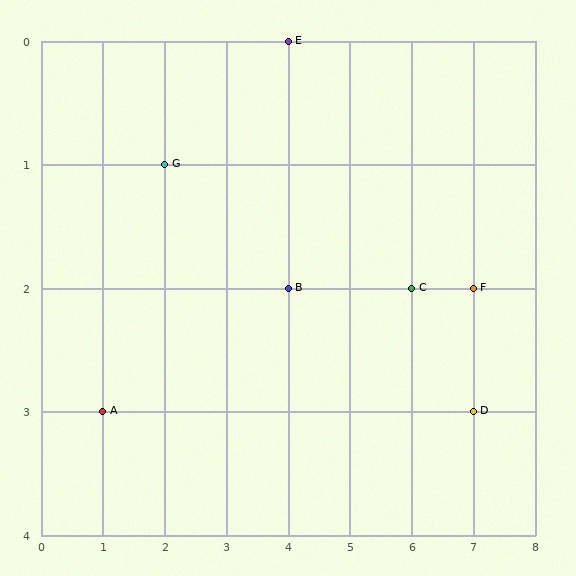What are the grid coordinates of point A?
Point A is at grid coordinates (1, 3).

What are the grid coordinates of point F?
Point F is at grid coordinates (7, 2).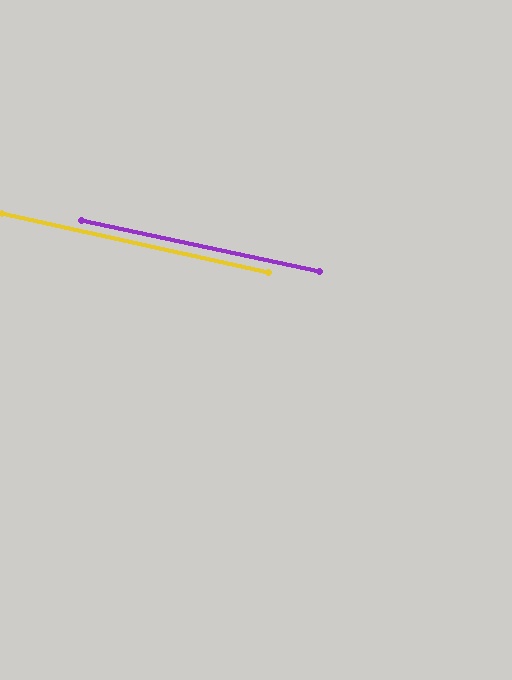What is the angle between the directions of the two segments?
Approximately 0 degrees.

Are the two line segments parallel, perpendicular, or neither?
Parallel — their directions differ by only 0.1°.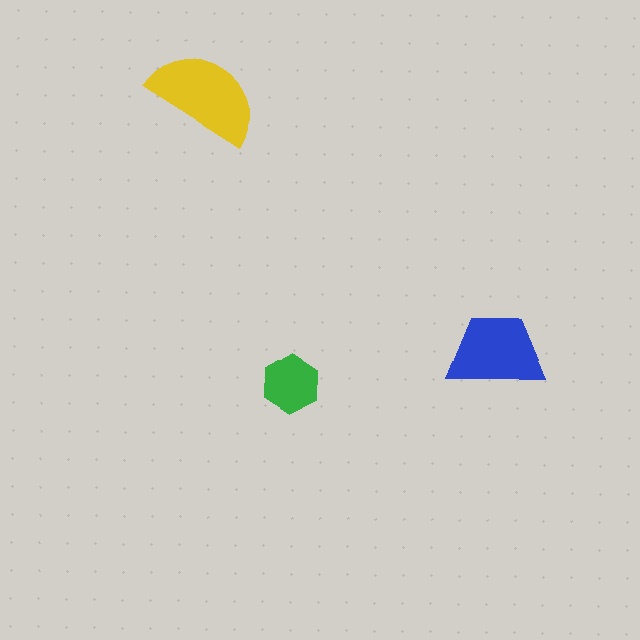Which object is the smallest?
The green hexagon.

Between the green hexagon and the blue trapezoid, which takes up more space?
The blue trapezoid.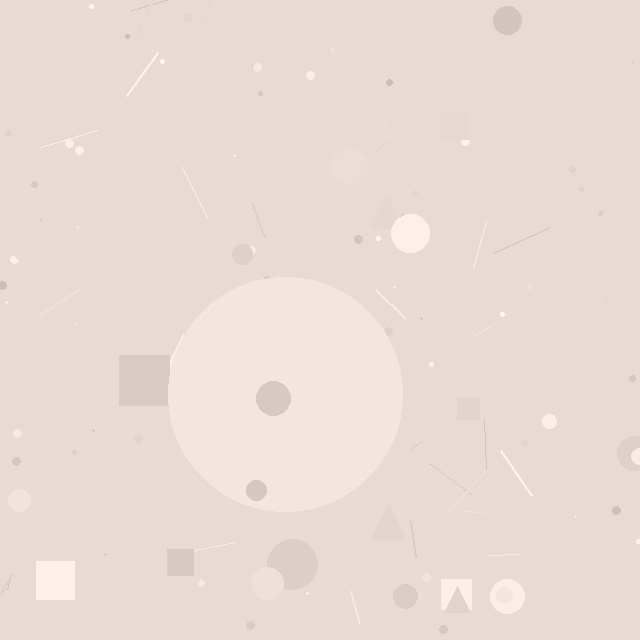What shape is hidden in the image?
A circle is hidden in the image.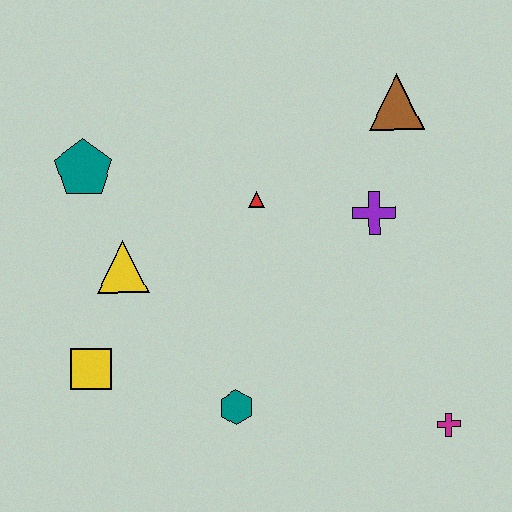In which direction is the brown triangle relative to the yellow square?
The brown triangle is to the right of the yellow square.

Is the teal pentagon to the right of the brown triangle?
No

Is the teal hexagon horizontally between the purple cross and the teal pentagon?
Yes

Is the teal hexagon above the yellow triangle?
No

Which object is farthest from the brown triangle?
The yellow square is farthest from the brown triangle.